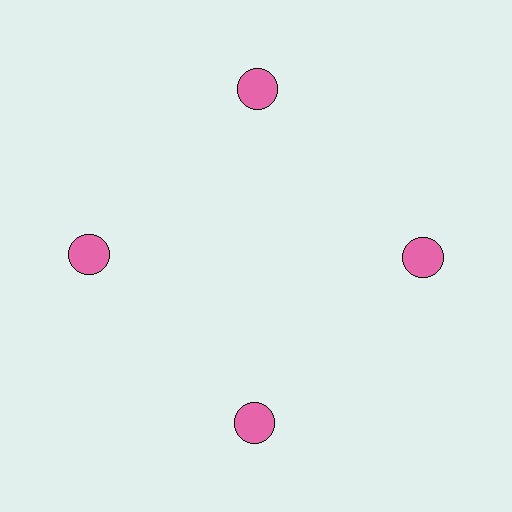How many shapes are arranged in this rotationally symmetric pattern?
There are 4 shapes, arranged in 4 groups of 1.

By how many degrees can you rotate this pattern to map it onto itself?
The pattern maps onto itself every 90 degrees of rotation.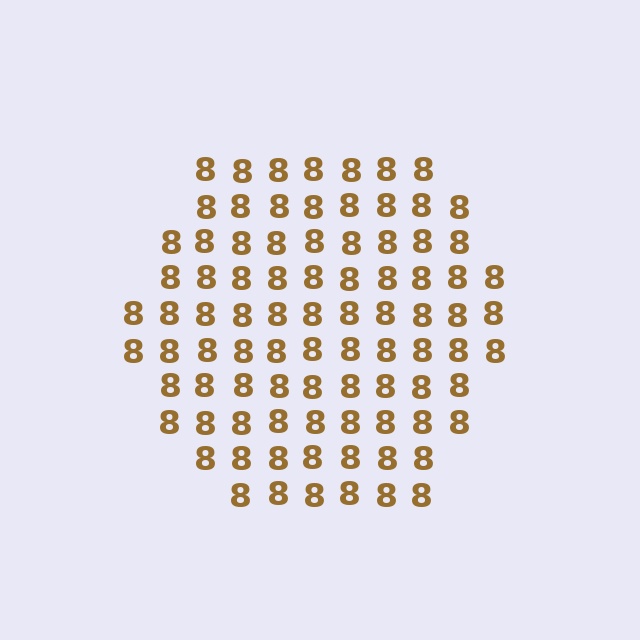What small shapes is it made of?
It is made of small digit 8's.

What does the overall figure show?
The overall figure shows a hexagon.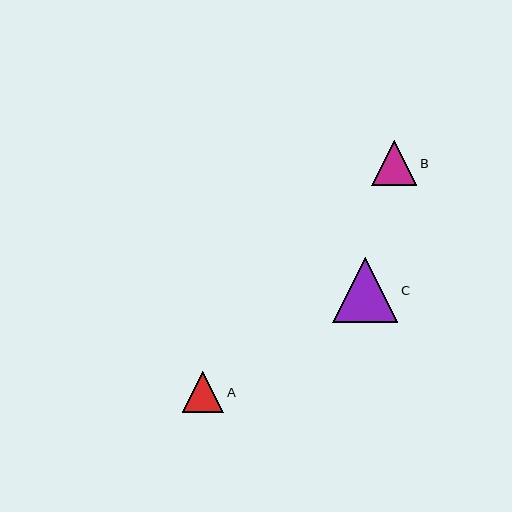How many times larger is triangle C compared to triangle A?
Triangle C is approximately 1.6 times the size of triangle A.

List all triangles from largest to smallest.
From largest to smallest: C, B, A.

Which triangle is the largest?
Triangle C is the largest with a size of approximately 65 pixels.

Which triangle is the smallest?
Triangle A is the smallest with a size of approximately 41 pixels.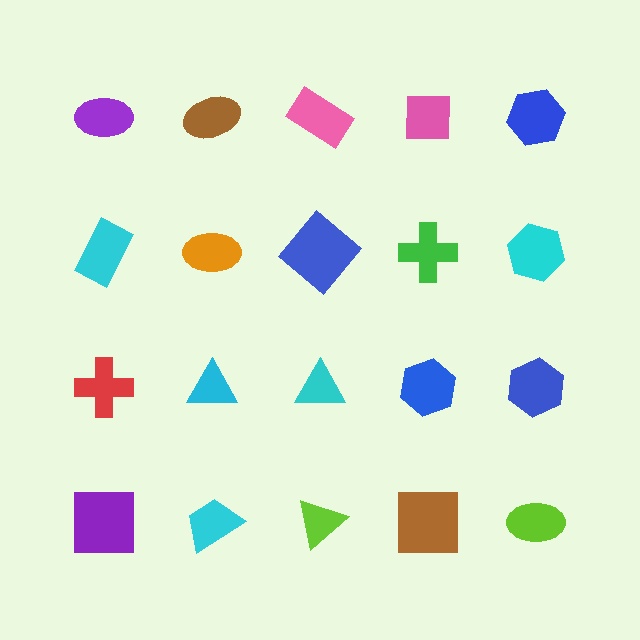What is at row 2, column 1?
A cyan rectangle.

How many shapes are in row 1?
5 shapes.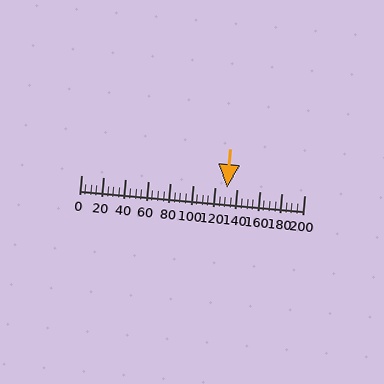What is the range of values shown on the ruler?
The ruler shows values from 0 to 200.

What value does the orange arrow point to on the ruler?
The orange arrow points to approximately 131.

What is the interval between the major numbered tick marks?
The major tick marks are spaced 20 units apart.